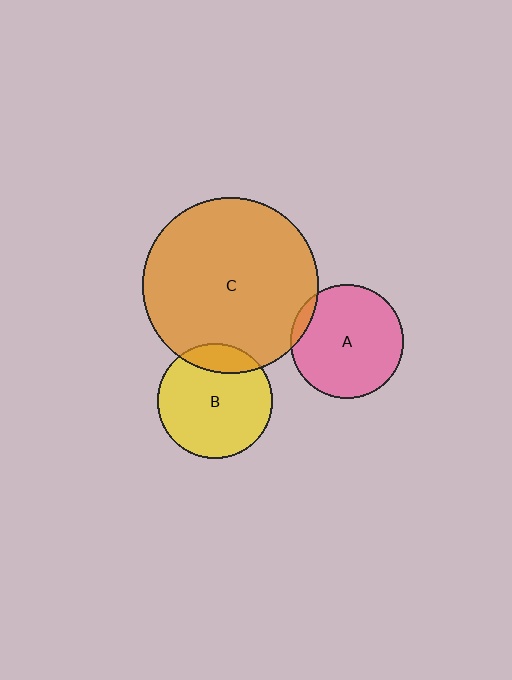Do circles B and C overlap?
Yes.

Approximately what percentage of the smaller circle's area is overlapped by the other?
Approximately 15%.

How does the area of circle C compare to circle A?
Approximately 2.4 times.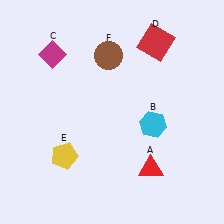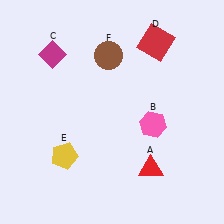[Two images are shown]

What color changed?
The hexagon (B) changed from cyan in Image 1 to pink in Image 2.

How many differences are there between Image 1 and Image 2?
There is 1 difference between the two images.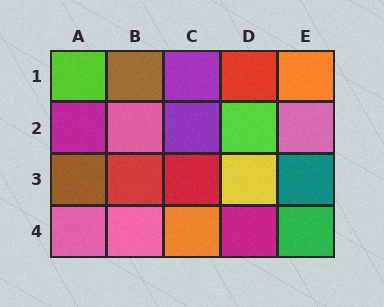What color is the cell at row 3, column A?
Brown.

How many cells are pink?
4 cells are pink.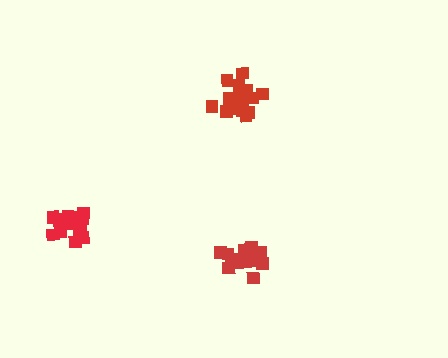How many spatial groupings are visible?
There are 3 spatial groupings.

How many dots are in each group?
Group 1: 19 dots, Group 2: 17 dots, Group 3: 20 dots (56 total).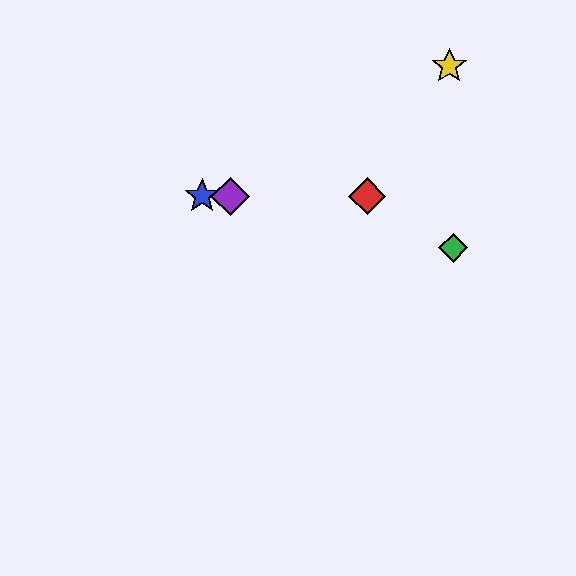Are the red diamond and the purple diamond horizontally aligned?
Yes, both are at y≈196.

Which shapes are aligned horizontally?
The red diamond, the blue star, the purple diamond are aligned horizontally.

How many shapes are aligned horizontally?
3 shapes (the red diamond, the blue star, the purple diamond) are aligned horizontally.